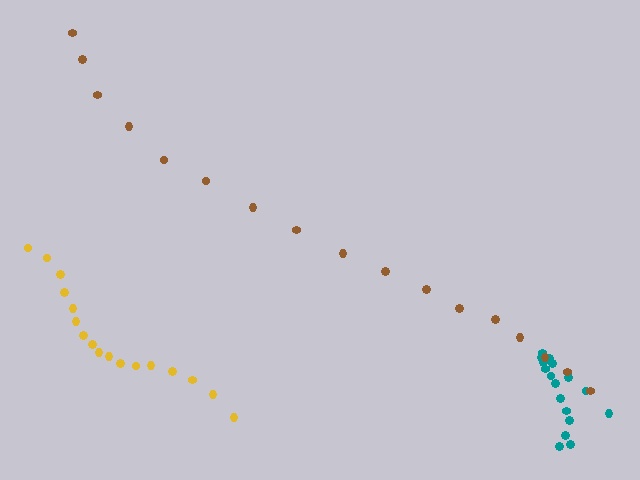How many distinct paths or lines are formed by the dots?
There are 3 distinct paths.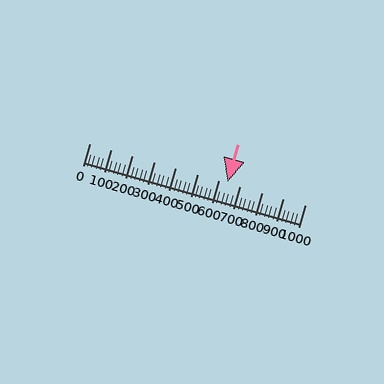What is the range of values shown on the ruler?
The ruler shows values from 0 to 1000.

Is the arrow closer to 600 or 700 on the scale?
The arrow is closer to 600.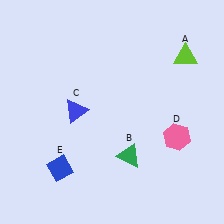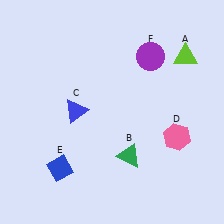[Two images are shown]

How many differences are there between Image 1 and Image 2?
There is 1 difference between the two images.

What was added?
A purple circle (F) was added in Image 2.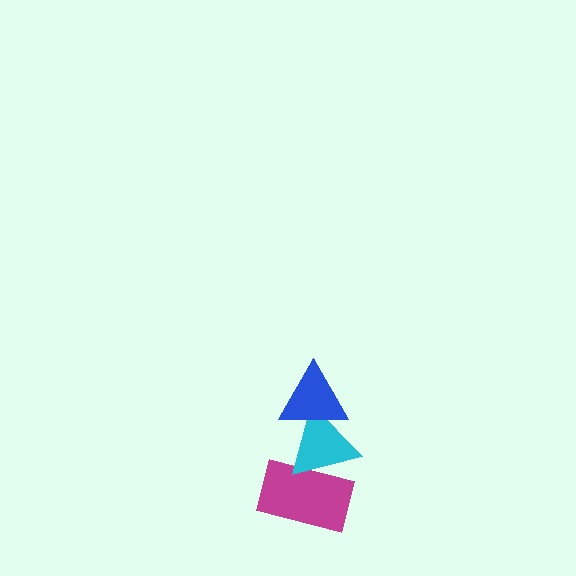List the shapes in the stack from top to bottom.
From top to bottom: the blue triangle, the cyan triangle, the magenta rectangle.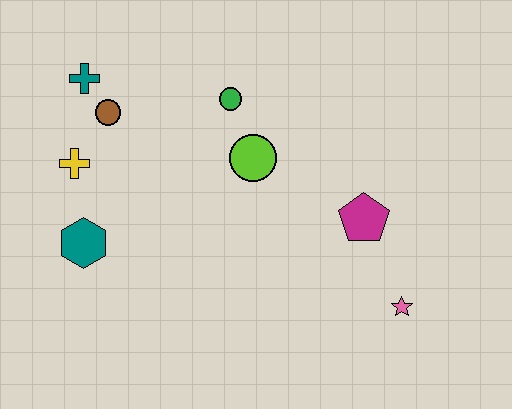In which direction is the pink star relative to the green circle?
The pink star is below the green circle.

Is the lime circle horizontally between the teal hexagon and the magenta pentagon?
Yes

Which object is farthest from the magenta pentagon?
The teal cross is farthest from the magenta pentagon.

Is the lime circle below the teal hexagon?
No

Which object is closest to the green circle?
The lime circle is closest to the green circle.